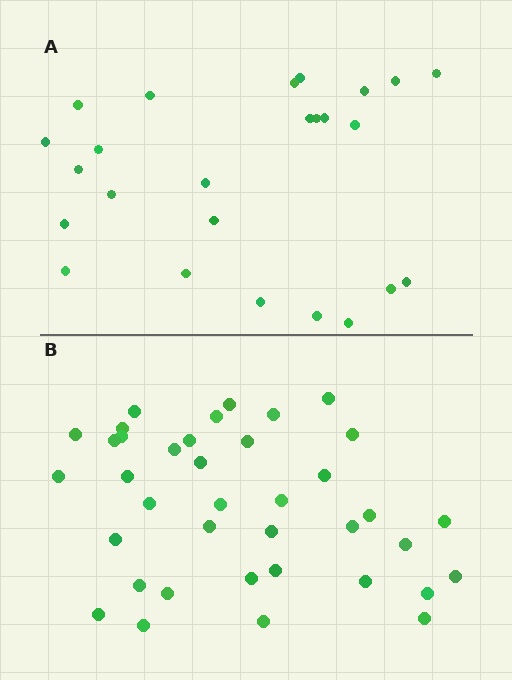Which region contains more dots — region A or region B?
Region B (the bottom region) has more dots.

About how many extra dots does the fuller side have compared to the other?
Region B has approximately 15 more dots than region A.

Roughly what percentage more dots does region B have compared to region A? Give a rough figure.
About 50% more.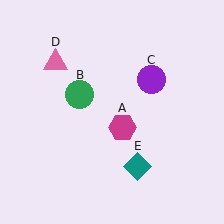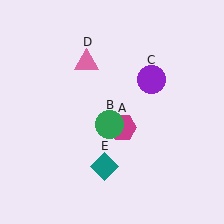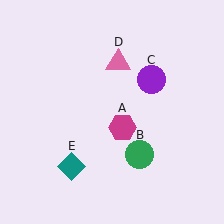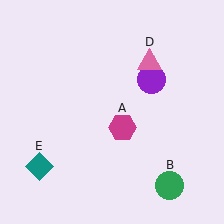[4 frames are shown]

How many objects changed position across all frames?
3 objects changed position: green circle (object B), pink triangle (object D), teal diamond (object E).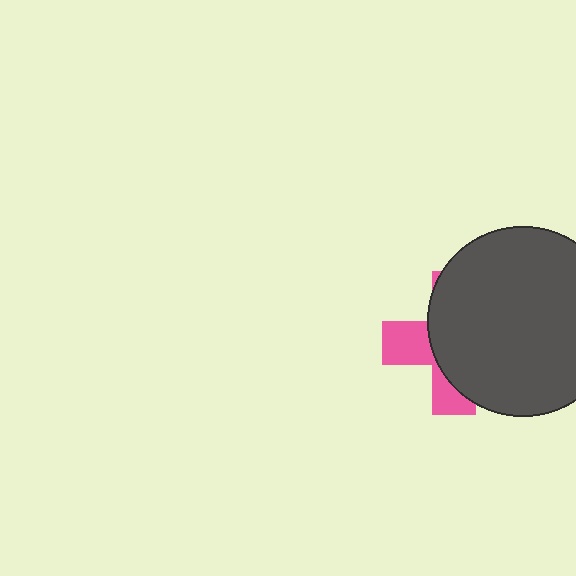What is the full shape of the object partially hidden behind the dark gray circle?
The partially hidden object is a pink cross.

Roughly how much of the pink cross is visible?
A small part of it is visible (roughly 33%).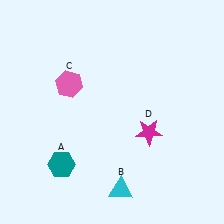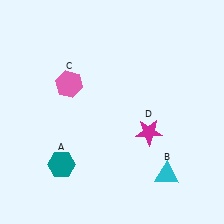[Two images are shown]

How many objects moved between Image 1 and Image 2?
1 object moved between the two images.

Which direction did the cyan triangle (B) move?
The cyan triangle (B) moved right.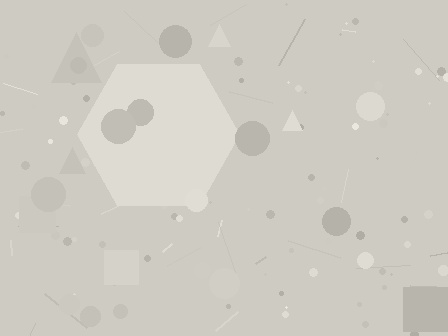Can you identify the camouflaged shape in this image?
The camouflaged shape is a hexagon.